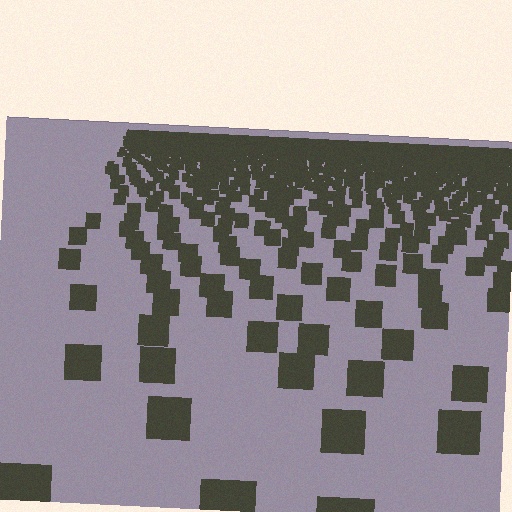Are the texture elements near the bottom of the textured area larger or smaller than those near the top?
Larger. Near the bottom, elements are closer to the viewer and appear at a bigger on-screen size.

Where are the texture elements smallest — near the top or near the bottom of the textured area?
Near the top.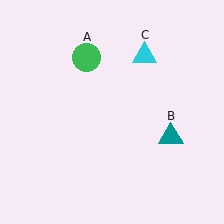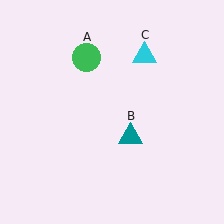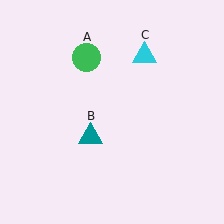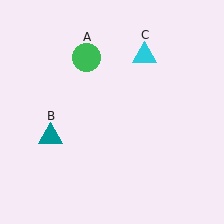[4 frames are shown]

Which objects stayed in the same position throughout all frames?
Green circle (object A) and cyan triangle (object C) remained stationary.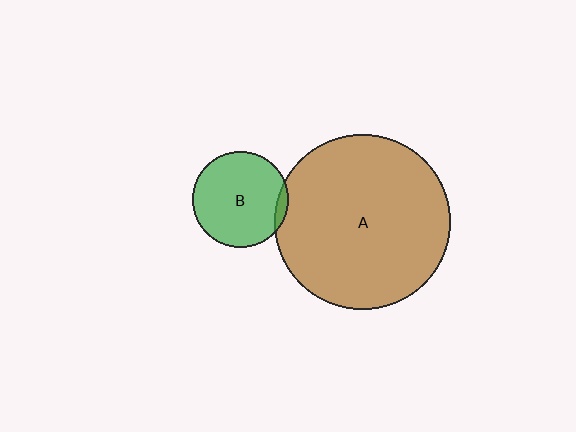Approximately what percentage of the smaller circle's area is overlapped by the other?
Approximately 5%.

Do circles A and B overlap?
Yes.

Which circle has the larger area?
Circle A (brown).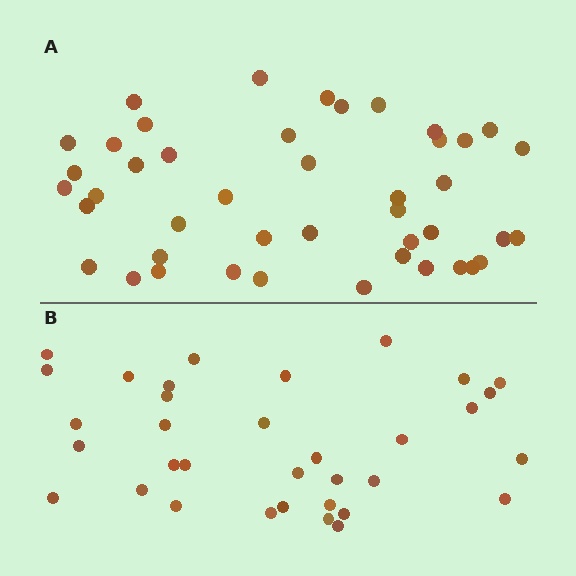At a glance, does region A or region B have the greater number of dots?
Region A (the top region) has more dots.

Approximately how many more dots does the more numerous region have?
Region A has roughly 10 or so more dots than region B.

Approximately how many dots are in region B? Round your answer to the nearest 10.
About 30 dots. (The exact count is 34, which rounds to 30.)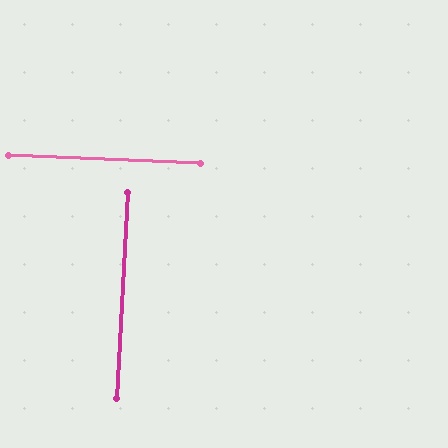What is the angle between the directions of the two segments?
Approximately 89 degrees.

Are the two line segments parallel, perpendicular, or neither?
Perpendicular — they meet at approximately 89°.